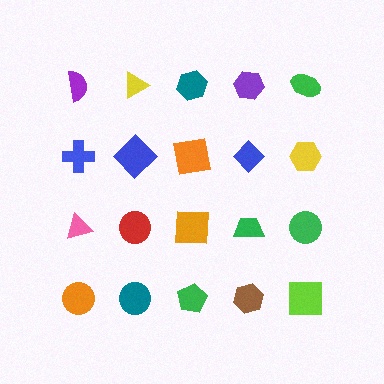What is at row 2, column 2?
A blue diamond.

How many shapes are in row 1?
5 shapes.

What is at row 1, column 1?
A purple semicircle.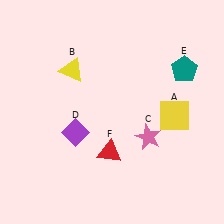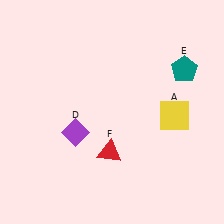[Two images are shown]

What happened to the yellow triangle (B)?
The yellow triangle (B) was removed in Image 2. It was in the top-left area of Image 1.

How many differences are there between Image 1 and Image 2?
There are 2 differences between the two images.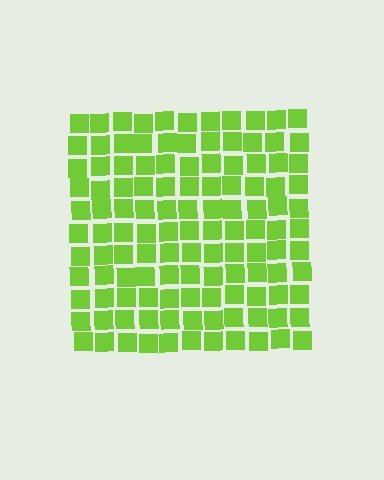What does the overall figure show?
The overall figure shows a square.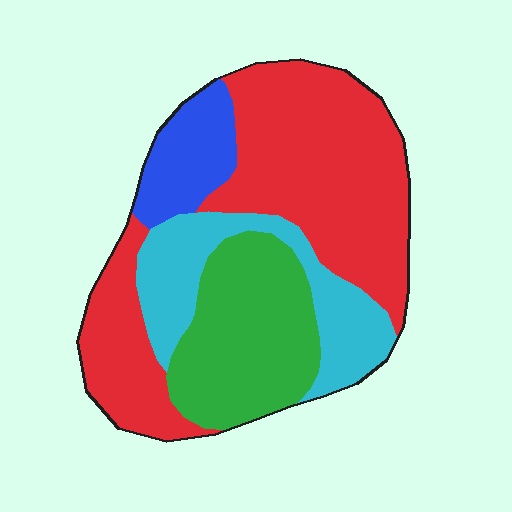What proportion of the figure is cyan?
Cyan covers 19% of the figure.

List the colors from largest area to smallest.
From largest to smallest: red, green, cyan, blue.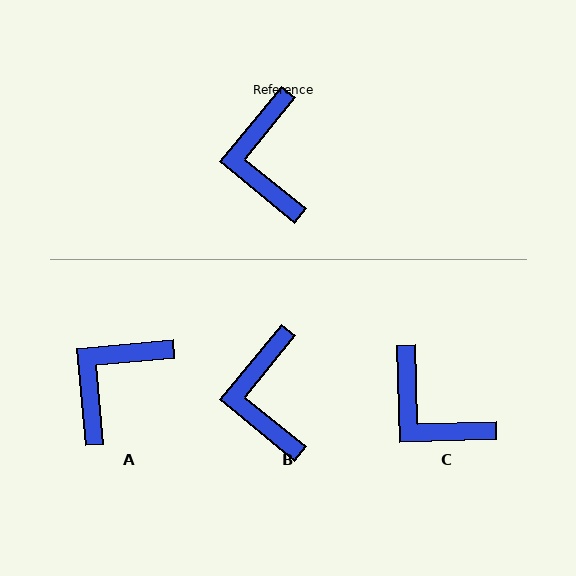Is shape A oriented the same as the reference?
No, it is off by about 45 degrees.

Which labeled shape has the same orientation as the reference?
B.